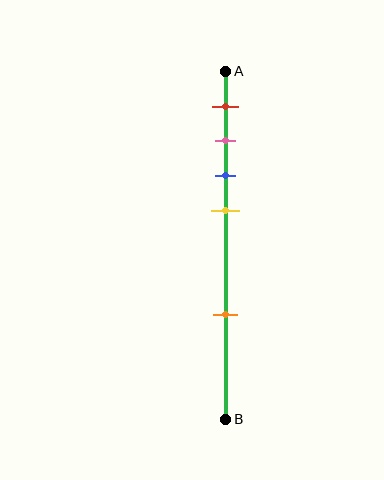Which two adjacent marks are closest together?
The pink and blue marks are the closest adjacent pair.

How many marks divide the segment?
There are 5 marks dividing the segment.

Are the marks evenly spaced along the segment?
No, the marks are not evenly spaced.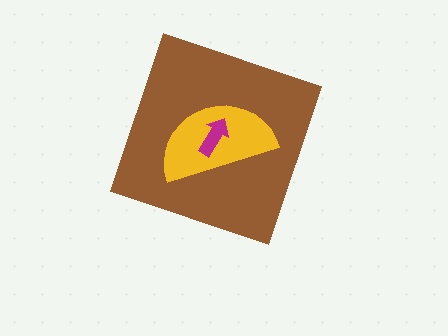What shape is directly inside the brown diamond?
The yellow semicircle.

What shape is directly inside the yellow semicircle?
The magenta arrow.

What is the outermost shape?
The brown diamond.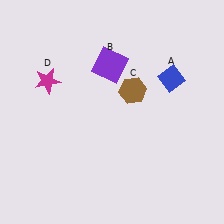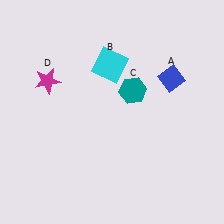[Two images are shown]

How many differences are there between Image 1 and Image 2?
There are 2 differences between the two images.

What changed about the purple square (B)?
In Image 1, B is purple. In Image 2, it changed to cyan.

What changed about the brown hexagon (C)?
In Image 1, C is brown. In Image 2, it changed to teal.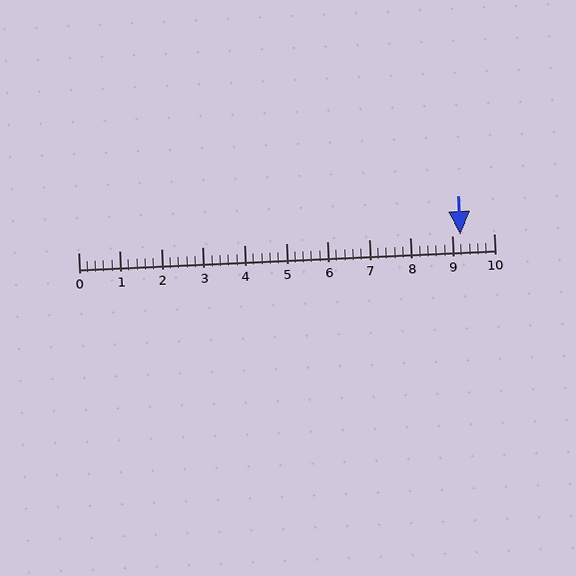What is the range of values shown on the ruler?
The ruler shows values from 0 to 10.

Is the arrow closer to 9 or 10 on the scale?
The arrow is closer to 9.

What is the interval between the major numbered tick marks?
The major tick marks are spaced 1 units apart.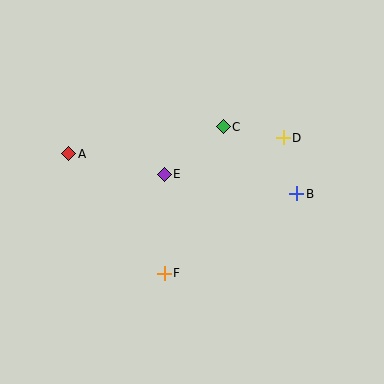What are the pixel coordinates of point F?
Point F is at (164, 273).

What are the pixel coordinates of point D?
Point D is at (283, 138).